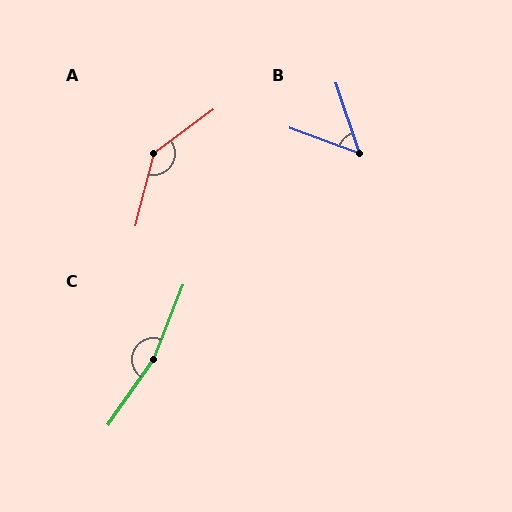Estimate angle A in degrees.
Approximately 140 degrees.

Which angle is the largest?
C, at approximately 167 degrees.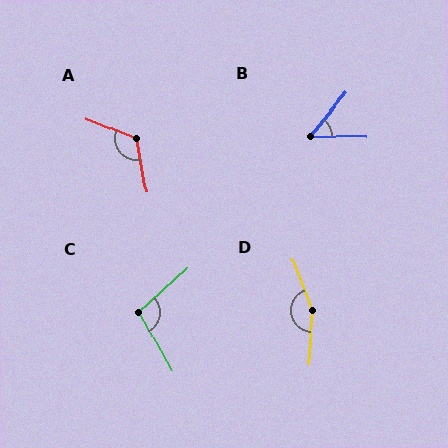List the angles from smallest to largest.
B (51°), C (104°), A (122°), D (154°).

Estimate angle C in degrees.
Approximately 104 degrees.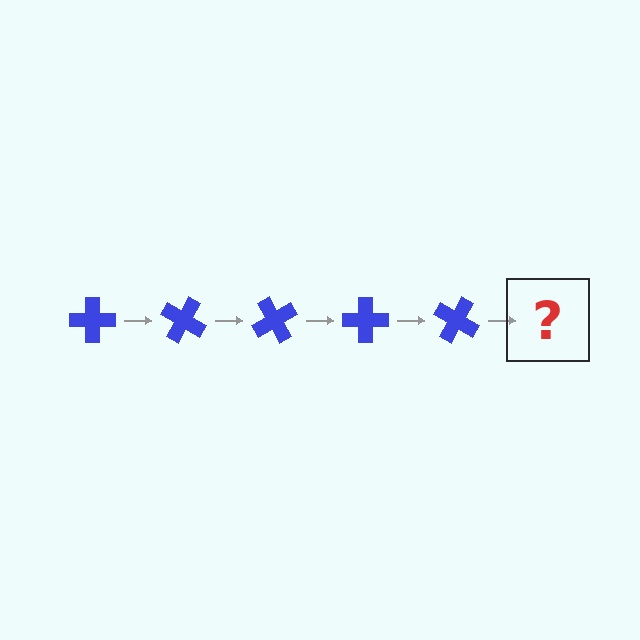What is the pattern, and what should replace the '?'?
The pattern is that the cross rotates 30 degrees each step. The '?' should be a blue cross rotated 150 degrees.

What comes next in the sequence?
The next element should be a blue cross rotated 150 degrees.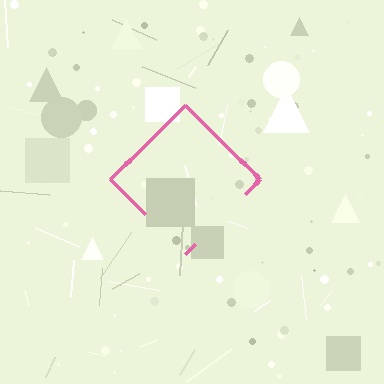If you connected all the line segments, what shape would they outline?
They would outline a diamond.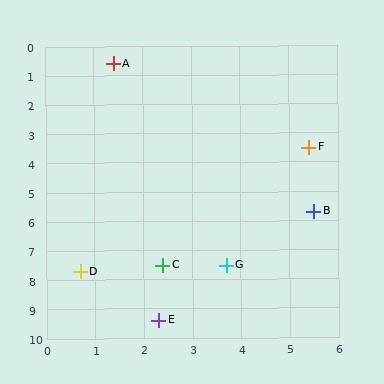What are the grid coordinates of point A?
Point A is at approximately (1.4, 0.6).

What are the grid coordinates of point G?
Point G is at approximately (3.7, 7.5).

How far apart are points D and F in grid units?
Points D and F are about 6.3 grid units apart.